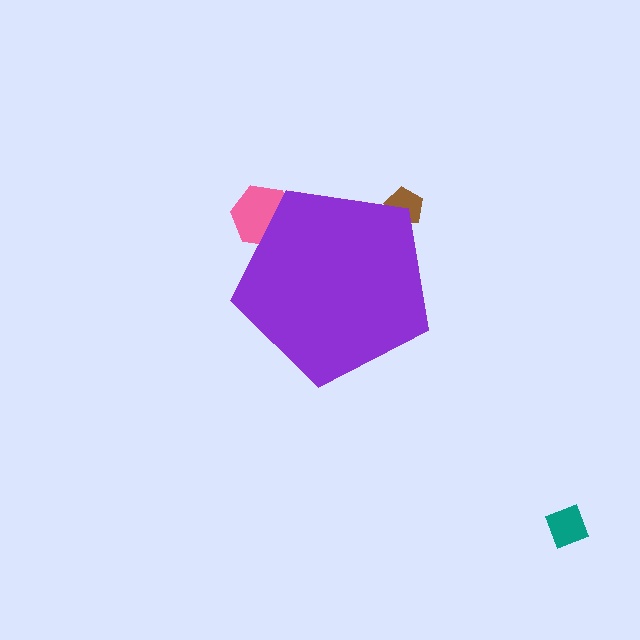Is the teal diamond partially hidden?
No, the teal diamond is fully visible.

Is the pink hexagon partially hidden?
Yes, the pink hexagon is partially hidden behind the purple pentagon.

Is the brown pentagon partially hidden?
Yes, the brown pentagon is partially hidden behind the purple pentagon.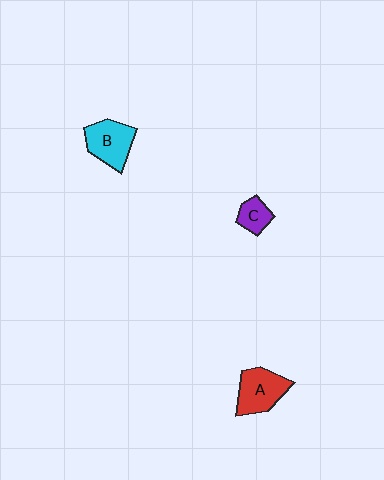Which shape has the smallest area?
Shape C (purple).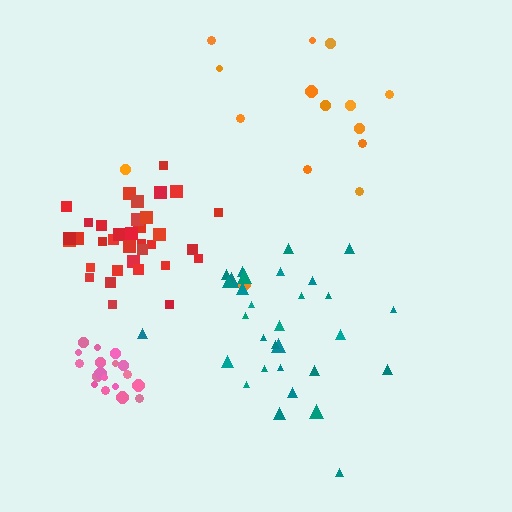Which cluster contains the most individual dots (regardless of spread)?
Red (35).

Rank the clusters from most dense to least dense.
pink, red, teal, orange.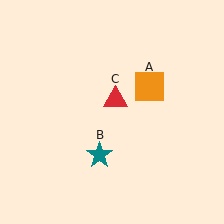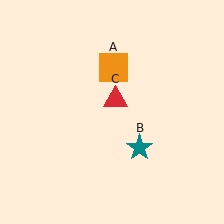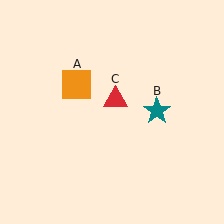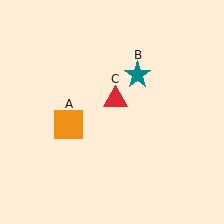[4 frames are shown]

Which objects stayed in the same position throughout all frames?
Red triangle (object C) remained stationary.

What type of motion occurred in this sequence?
The orange square (object A), teal star (object B) rotated counterclockwise around the center of the scene.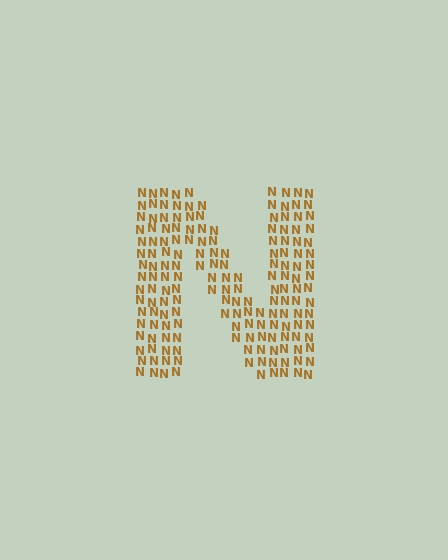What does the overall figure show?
The overall figure shows the letter N.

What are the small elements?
The small elements are letter N's.